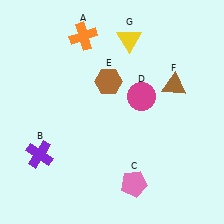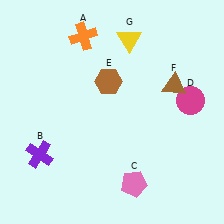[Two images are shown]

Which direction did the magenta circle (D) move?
The magenta circle (D) moved right.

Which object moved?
The magenta circle (D) moved right.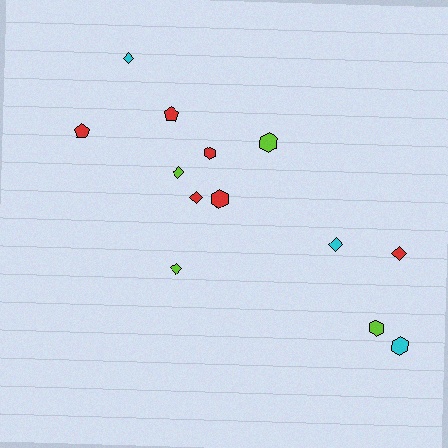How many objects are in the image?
There are 13 objects.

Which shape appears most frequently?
Diamond, with 6 objects.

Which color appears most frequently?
Red, with 6 objects.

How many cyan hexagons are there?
There is 1 cyan hexagon.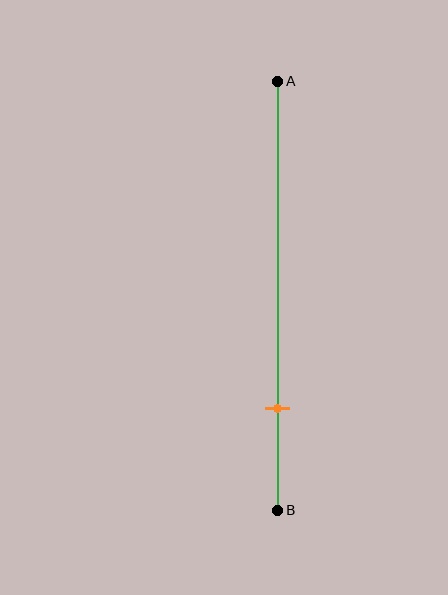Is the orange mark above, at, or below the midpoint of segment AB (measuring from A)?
The orange mark is below the midpoint of segment AB.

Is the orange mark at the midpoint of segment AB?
No, the mark is at about 75% from A, not at the 50% midpoint.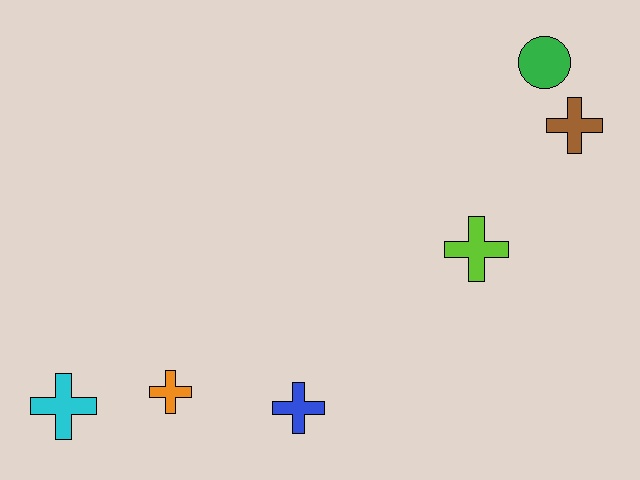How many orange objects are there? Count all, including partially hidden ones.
There is 1 orange object.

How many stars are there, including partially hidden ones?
There are no stars.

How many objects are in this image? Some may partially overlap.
There are 6 objects.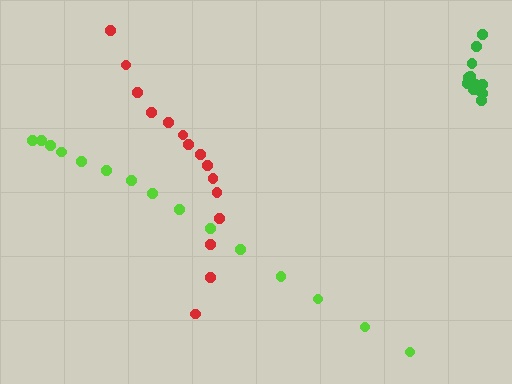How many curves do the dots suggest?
There are 3 distinct paths.